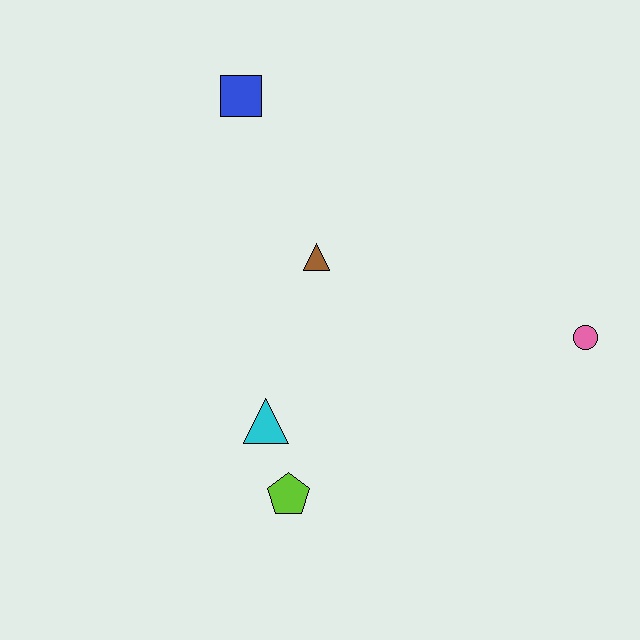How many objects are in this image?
There are 5 objects.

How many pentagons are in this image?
There is 1 pentagon.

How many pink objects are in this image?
There is 1 pink object.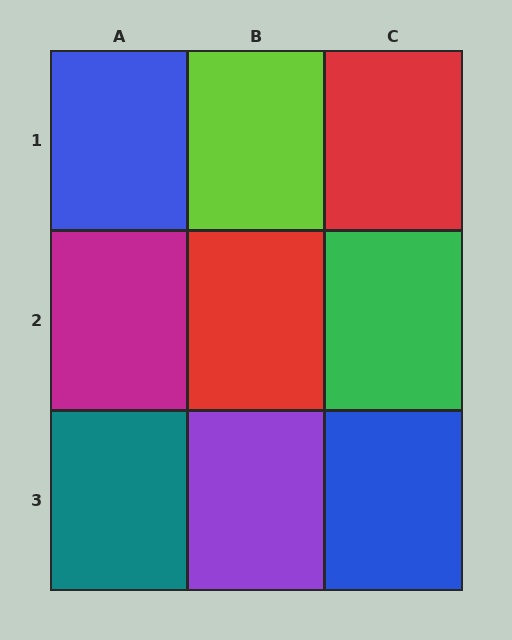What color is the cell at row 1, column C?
Red.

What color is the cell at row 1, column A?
Blue.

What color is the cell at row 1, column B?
Lime.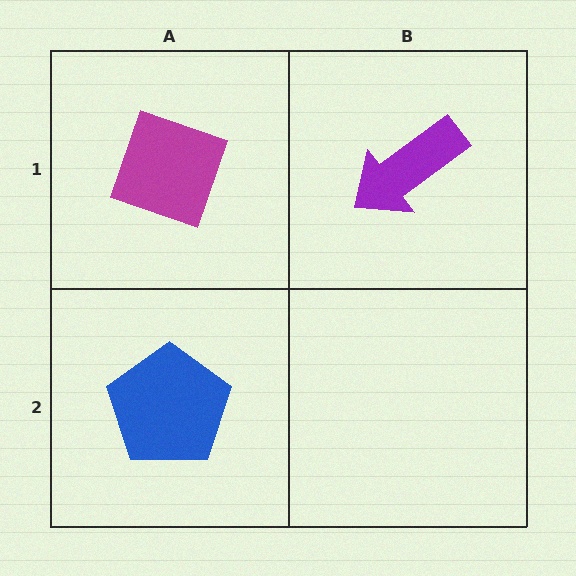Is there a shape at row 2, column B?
No, that cell is empty.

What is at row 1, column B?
A purple arrow.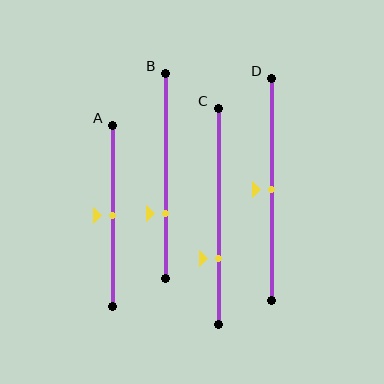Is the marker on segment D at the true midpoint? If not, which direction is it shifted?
Yes, the marker on segment D is at the true midpoint.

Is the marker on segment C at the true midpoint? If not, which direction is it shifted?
No, the marker on segment C is shifted downward by about 20% of the segment length.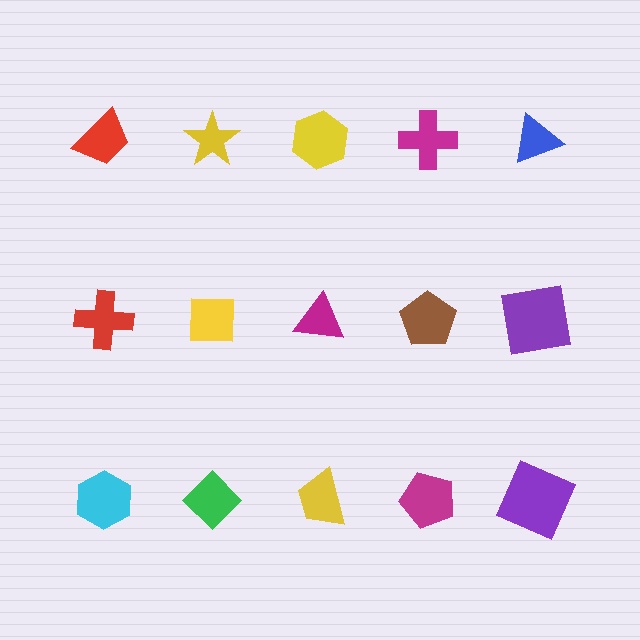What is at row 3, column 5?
A purple square.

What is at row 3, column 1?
A cyan hexagon.